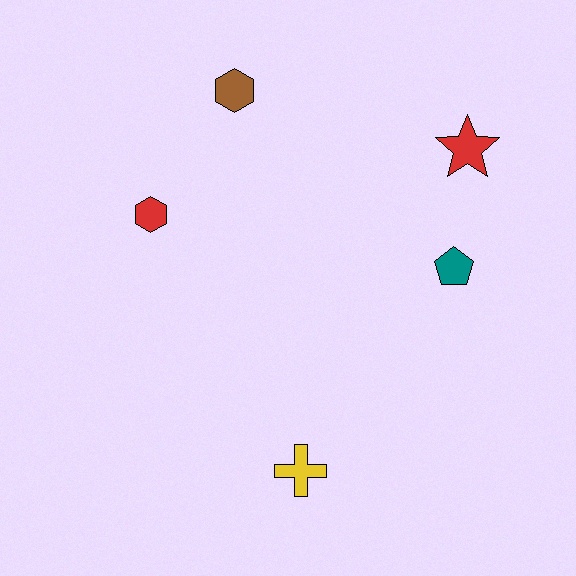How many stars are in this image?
There is 1 star.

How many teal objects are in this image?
There is 1 teal object.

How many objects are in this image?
There are 5 objects.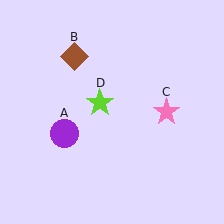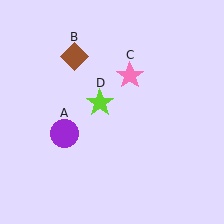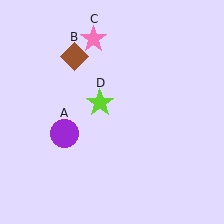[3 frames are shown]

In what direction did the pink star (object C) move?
The pink star (object C) moved up and to the left.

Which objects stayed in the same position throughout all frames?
Purple circle (object A) and brown diamond (object B) and lime star (object D) remained stationary.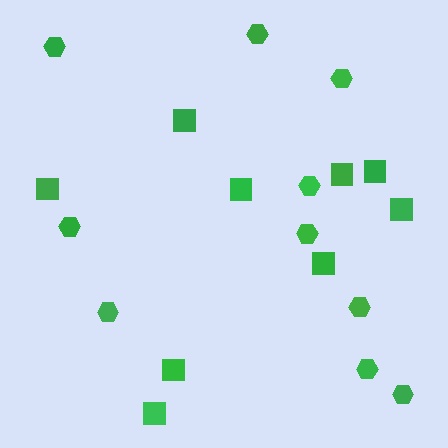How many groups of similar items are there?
There are 2 groups: one group of squares (9) and one group of hexagons (10).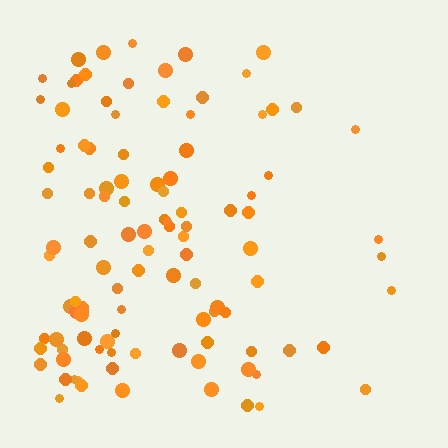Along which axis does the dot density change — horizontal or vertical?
Horizontal.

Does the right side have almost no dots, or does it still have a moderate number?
Still a moderate number, just noticeably fewer than the left.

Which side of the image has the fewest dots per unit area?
The right.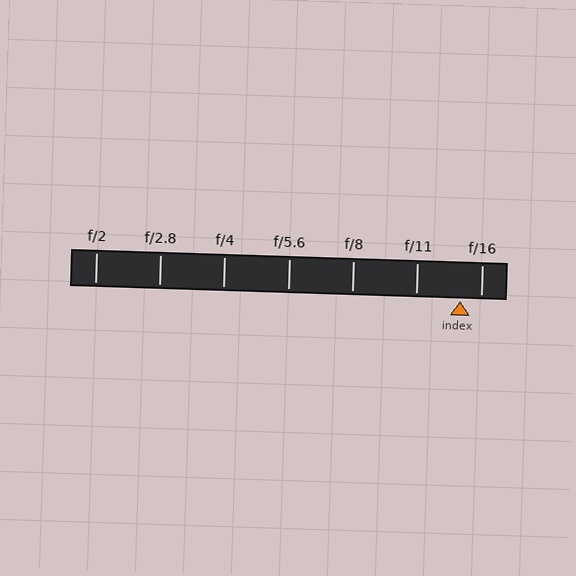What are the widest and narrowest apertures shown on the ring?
The widest aperture shown is f/2 and the narrowest is f/16.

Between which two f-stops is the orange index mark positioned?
The index mark is between f/11 and f/16.